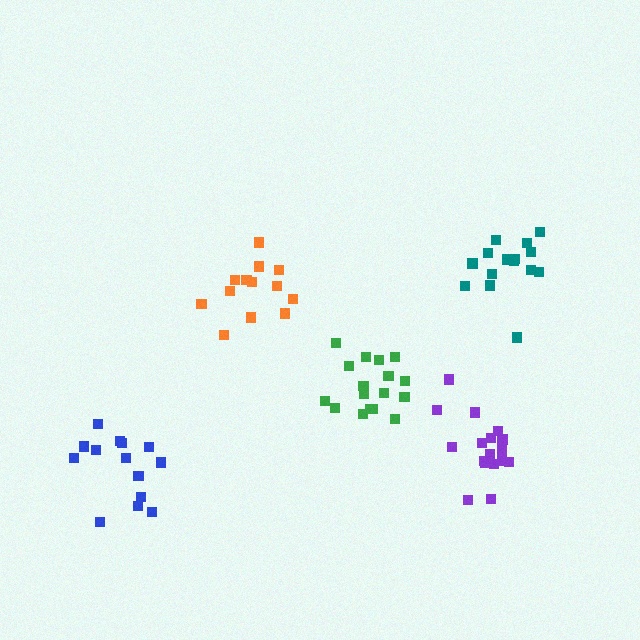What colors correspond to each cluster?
The clusters are colored: blue, teal, orange, purple, green.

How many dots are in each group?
Group 1: 14 dots, Group 2: 15 dots, Group 3: 13 dots, Group 4: 17 dots, Group 5: 17 dots (76 total).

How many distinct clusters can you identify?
There are 5 distinct clusters.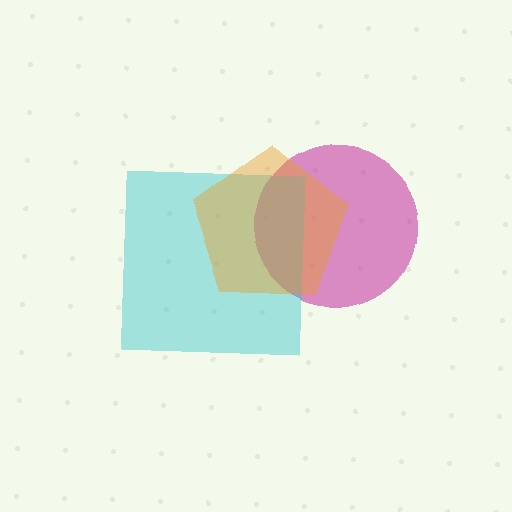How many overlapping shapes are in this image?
There are 3 overlapping shapes in the image.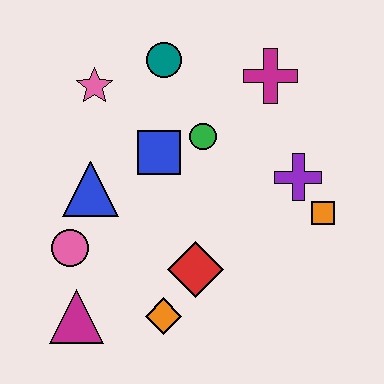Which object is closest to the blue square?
The green circle is closest to the blue square.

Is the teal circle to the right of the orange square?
No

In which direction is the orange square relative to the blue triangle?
The orange square is to the right of the blue triangle.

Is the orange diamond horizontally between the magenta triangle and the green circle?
Yes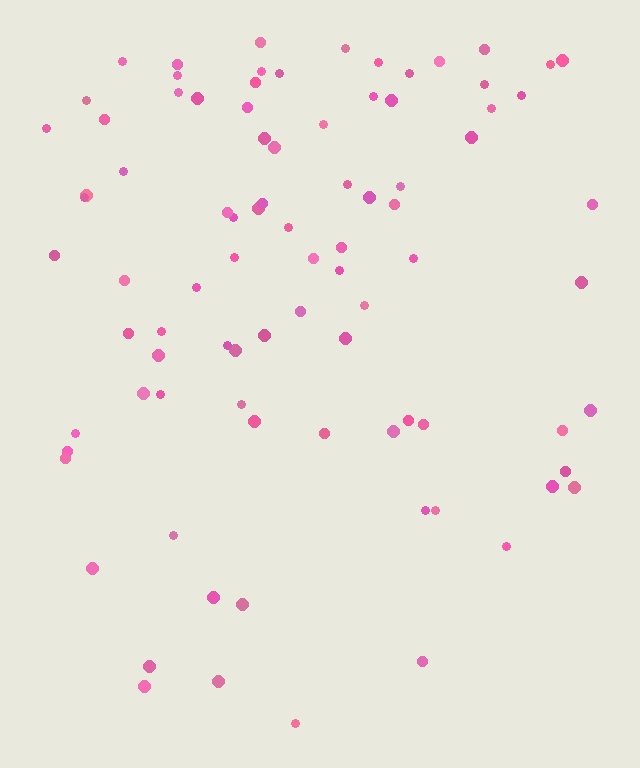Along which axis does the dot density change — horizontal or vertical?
Vertical.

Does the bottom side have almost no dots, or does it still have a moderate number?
Still a moderate number, just noticeably fewer than the top.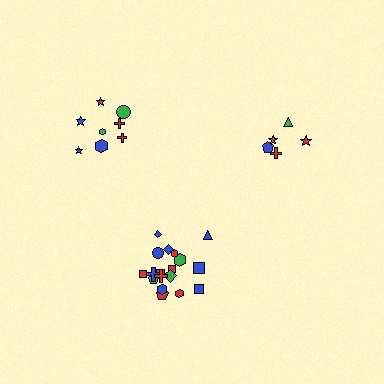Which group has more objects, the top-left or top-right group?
The top-left group.